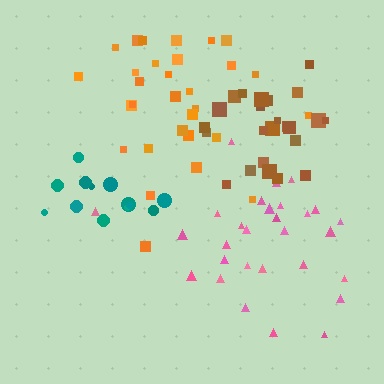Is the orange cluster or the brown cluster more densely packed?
Brown.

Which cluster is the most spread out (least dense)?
Orange.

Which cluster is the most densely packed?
Teal.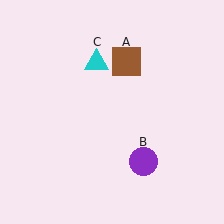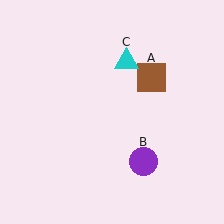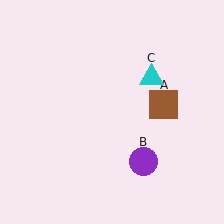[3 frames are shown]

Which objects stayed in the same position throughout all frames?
Purple circle (object B) remained stationary.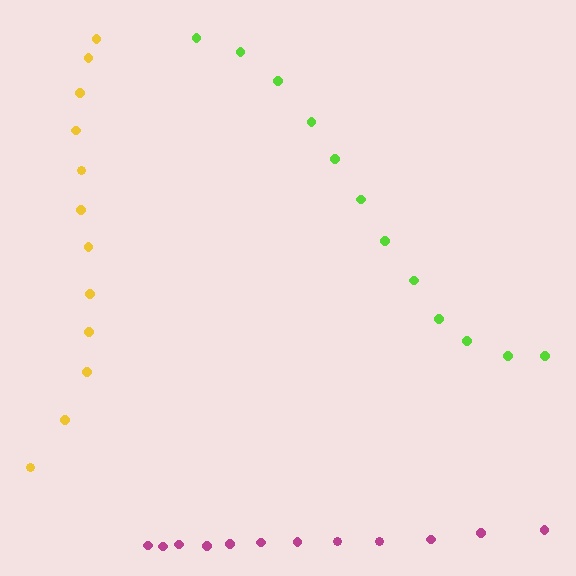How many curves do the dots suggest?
There are 3 distinct paths.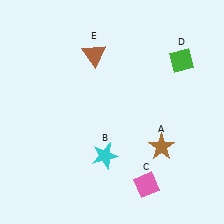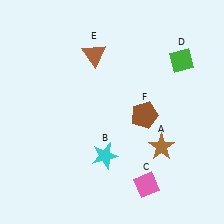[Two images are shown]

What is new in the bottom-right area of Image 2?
A brown pentagon (F) was added in the bottom-right area of Image 2.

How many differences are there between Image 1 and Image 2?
There is 1 difference between the two images.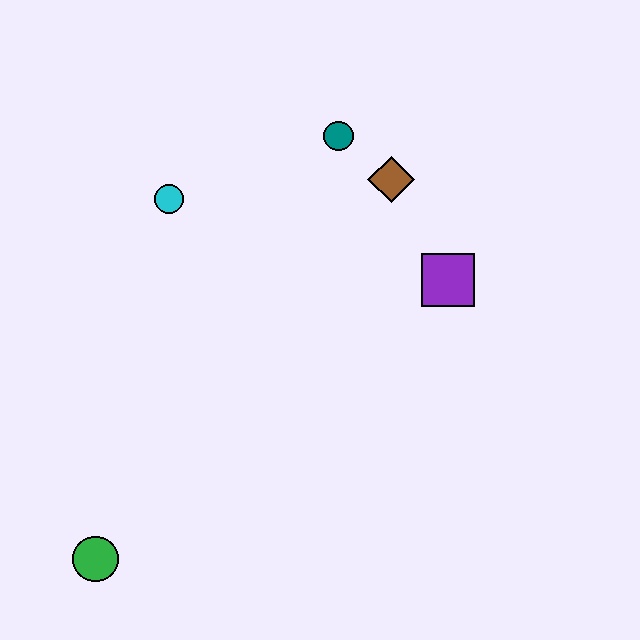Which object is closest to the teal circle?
The brown diamond is closest to the teal circle.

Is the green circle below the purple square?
Yes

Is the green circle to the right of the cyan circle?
No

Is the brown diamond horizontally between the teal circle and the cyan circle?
No